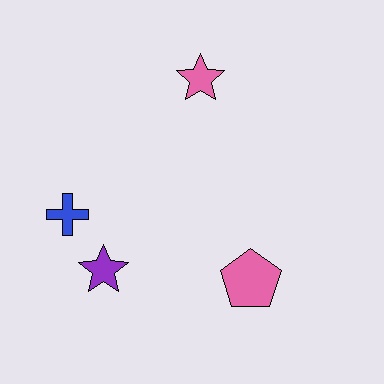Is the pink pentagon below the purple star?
Yes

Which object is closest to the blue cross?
The purple star is closest to the blue cross.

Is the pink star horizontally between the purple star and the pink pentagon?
Yes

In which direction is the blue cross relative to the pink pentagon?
The blue cross is to the left of the pink pentagon.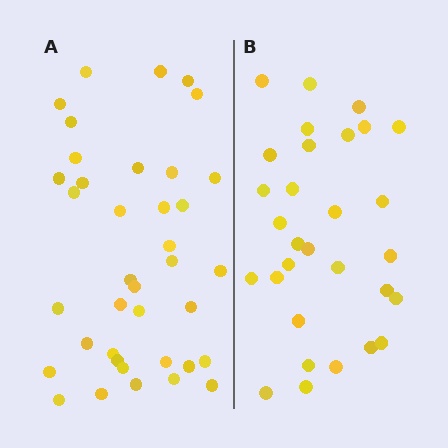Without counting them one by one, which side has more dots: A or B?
Region A (the left region) has more dots.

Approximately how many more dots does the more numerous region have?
Region A has roughly 8 or so more dots than region B.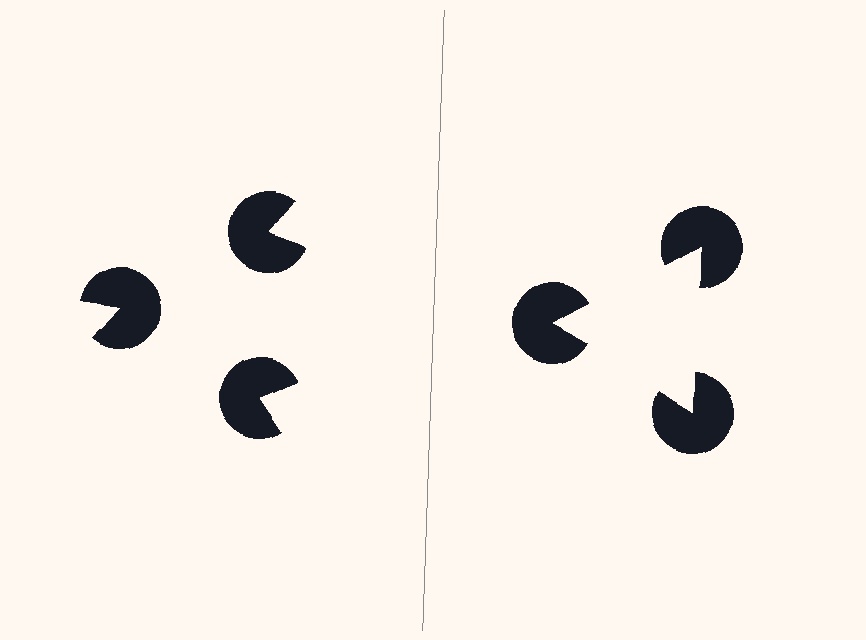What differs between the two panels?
The pac-man discs are positioned identically on both sides; only the wedge orientations differ. On the right they align to a triangle; on the left they are misaligned.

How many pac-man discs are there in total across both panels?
6 — 3 on each side.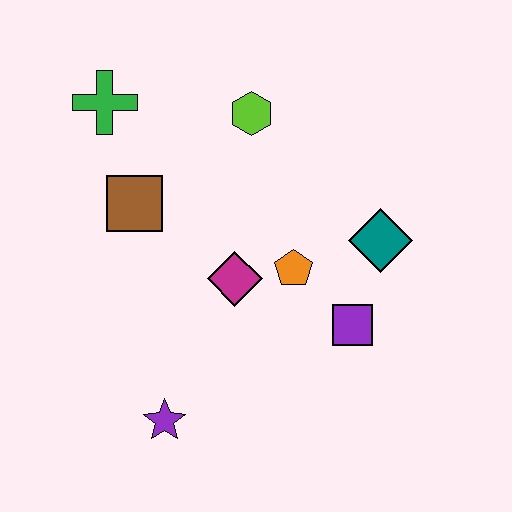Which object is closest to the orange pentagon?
The magenta diamond is closest to the orange pentagon.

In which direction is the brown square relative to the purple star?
The brown square is above the purple star.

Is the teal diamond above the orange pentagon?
Yes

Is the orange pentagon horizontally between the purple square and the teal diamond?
No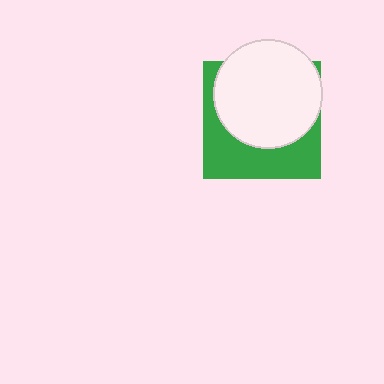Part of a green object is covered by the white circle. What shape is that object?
It is a square.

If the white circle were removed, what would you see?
You would see the complete green square.